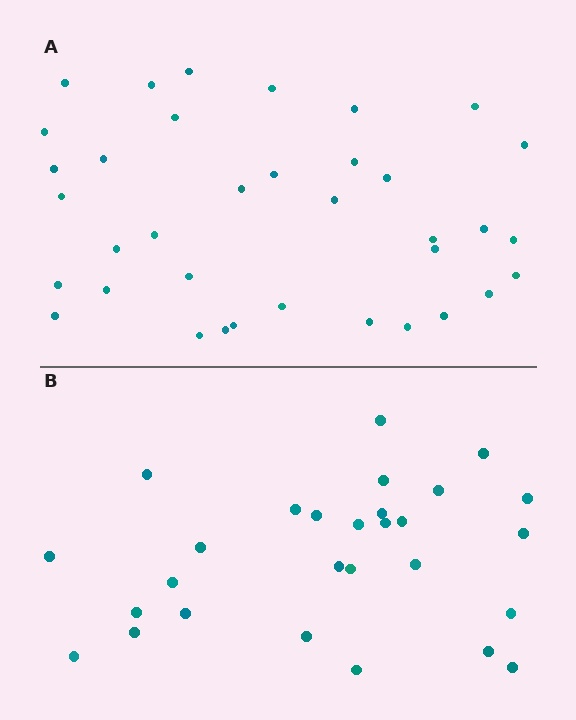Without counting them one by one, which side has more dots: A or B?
Region A (the top region) has more dots.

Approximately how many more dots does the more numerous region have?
Region A has roughly 8 or so more dots than region B.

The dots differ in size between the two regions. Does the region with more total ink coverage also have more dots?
No. Region B has more total ink coverage because its dots are larger, but region A actually contains more individual dots. Total area can be misleading — the number of items is what matters here.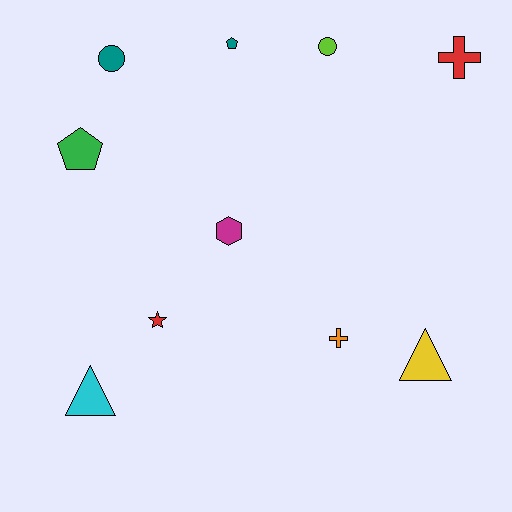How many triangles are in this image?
There are 2 triangles.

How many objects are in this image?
There are 10 objects.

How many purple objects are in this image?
There are no purple objects.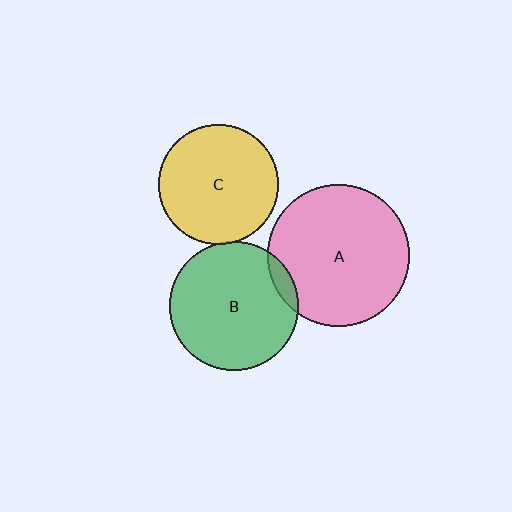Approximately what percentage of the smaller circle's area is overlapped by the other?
Approximately 5%.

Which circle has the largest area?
Circle A (pink).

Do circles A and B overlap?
Yes.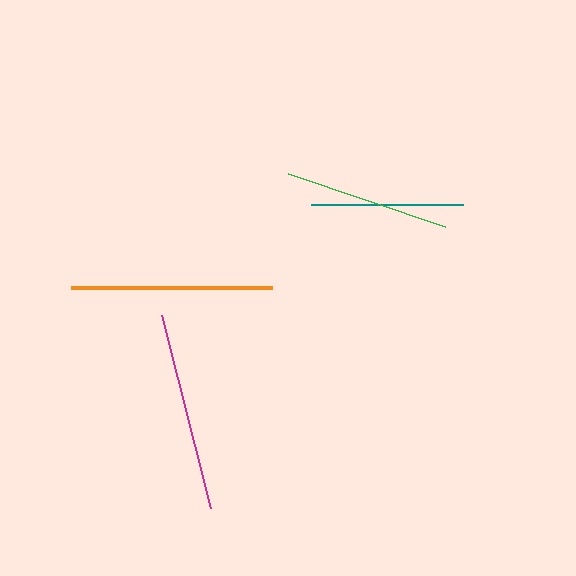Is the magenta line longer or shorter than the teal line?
The magenta line is longer than the teal line.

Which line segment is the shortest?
The teal line is the shortest at approximately 152 pixels.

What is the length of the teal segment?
The teal segment is approximately 152 pixels long.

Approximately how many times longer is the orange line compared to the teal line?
The orange line is approximately 1.3 times the length of the teal line.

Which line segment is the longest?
The orange line is the longest at approximately 201 pixels.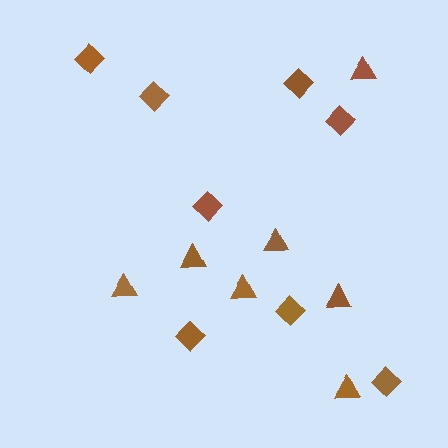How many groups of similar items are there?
There are 2 groups: one group of triangles (7) and one group of diamonds (8).